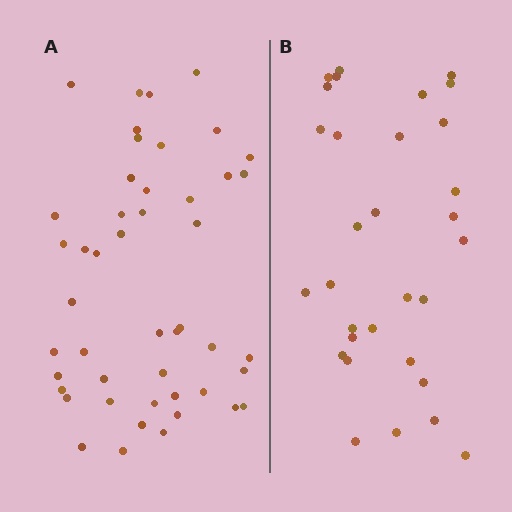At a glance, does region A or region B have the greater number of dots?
Region A (the left region) has more dots.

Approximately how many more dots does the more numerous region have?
Region A has approximately 15 more dots than region B.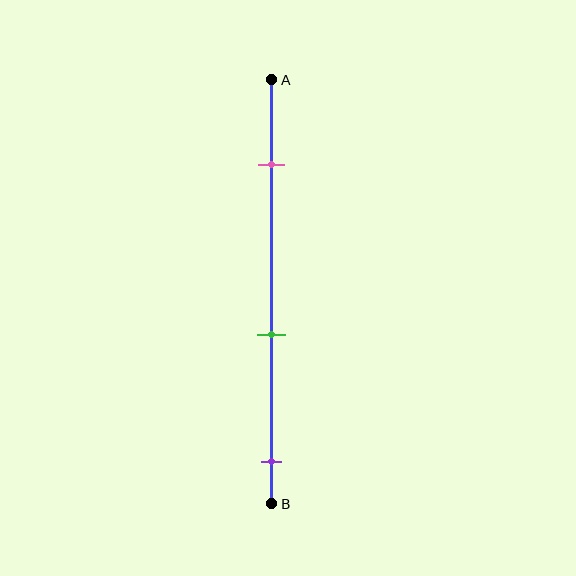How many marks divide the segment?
There are 3 marks dividing the segment.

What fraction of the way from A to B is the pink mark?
The pink mark is approximately 20% (0.2) of the way from A to B.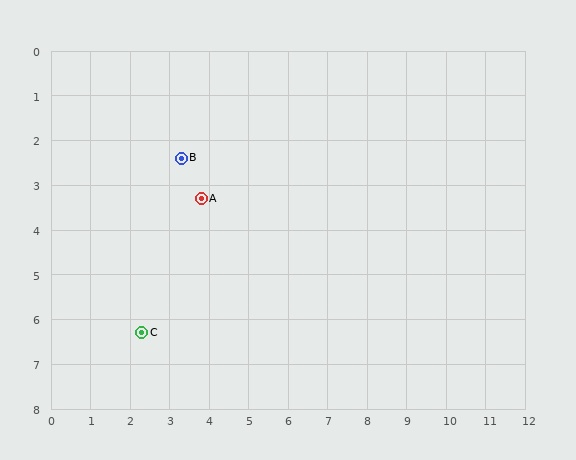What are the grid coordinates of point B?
Point B is at approximately (3.3, 2.4).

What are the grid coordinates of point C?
Point C is at approximately (2.3, 6.3).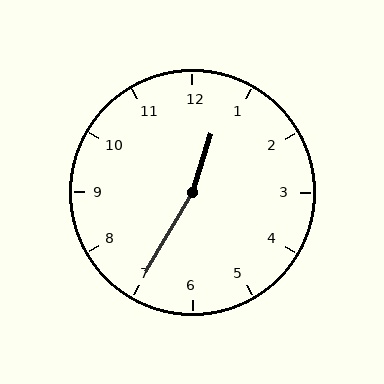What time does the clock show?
12:35.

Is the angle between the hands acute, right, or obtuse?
It is obtuse.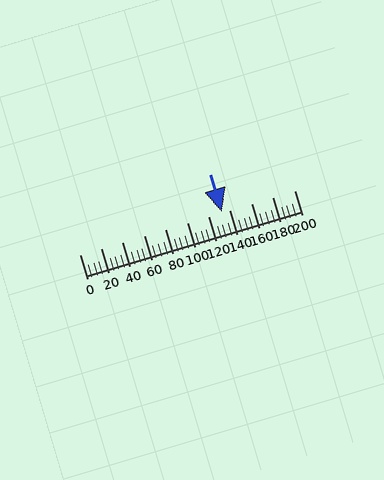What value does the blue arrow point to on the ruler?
The blue arrow points to approximately 133.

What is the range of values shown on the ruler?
The ruler shows values from 0 to 200.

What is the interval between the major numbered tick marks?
The major tick marks are spaced 20 units apart.